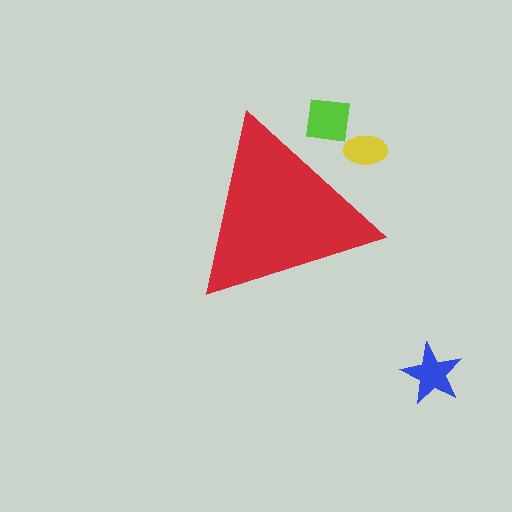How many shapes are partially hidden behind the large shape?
2 shapes are partially hidden.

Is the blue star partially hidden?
No, the blue star is fully visible.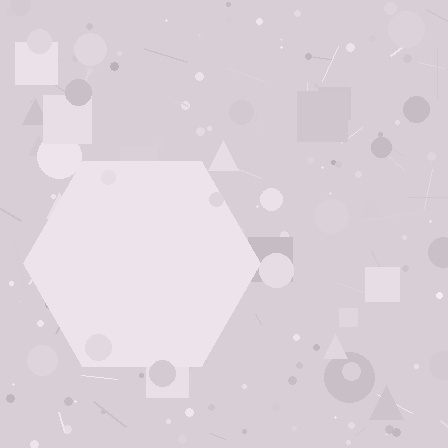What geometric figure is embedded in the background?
A hexagon is embedded in the background.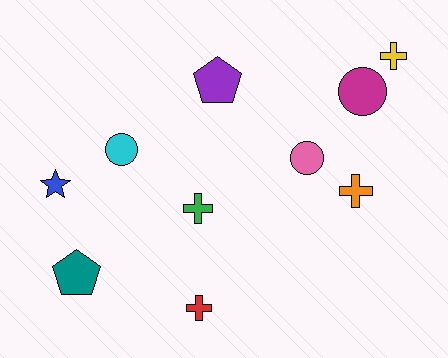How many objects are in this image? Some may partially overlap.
There are 10 objects.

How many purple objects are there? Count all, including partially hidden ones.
There is 1 purple object.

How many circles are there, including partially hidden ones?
There are 3 circles.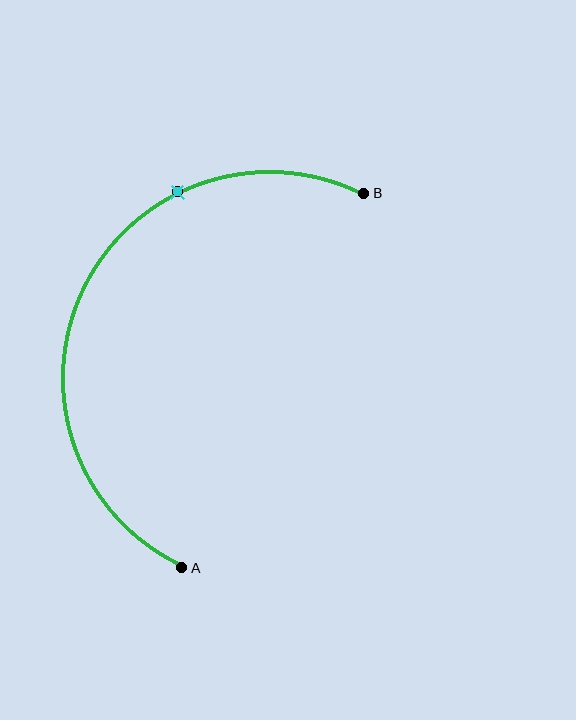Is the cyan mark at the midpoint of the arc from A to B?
No. The cyan mark lies on the arc but is closer to endpoint B. The arc midpoint would be at the point on the curve equidistant along the arc from both A and B.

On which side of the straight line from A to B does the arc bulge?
The arc bulges to the left of the straight line connecting A and B.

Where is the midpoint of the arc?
The arc midpoint is the point on the curve farthest from the straight line joining A and B. It sits to the left of that line.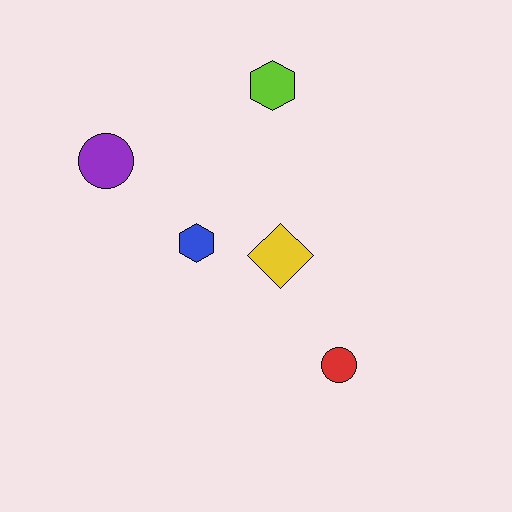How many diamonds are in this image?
There is 1 diamond.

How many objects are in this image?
There are 5 objects.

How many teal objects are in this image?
There are no teal objects.